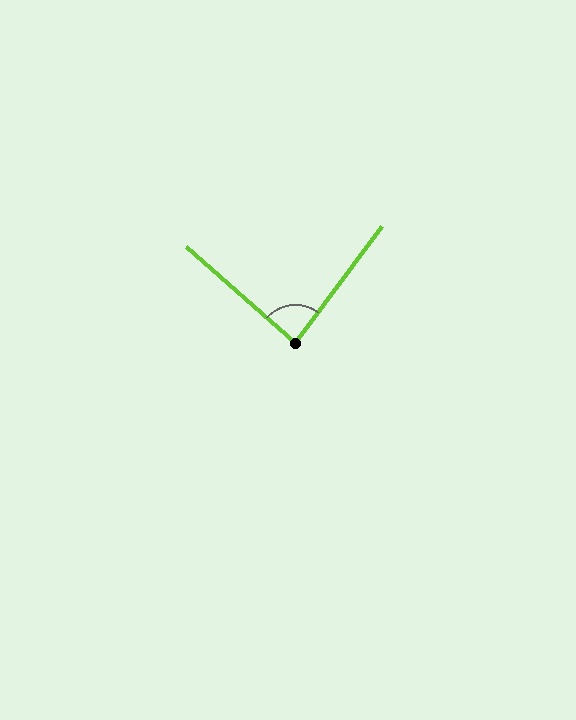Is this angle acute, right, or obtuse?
It is approximately a right angle.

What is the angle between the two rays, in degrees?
Approximately 85 degrees.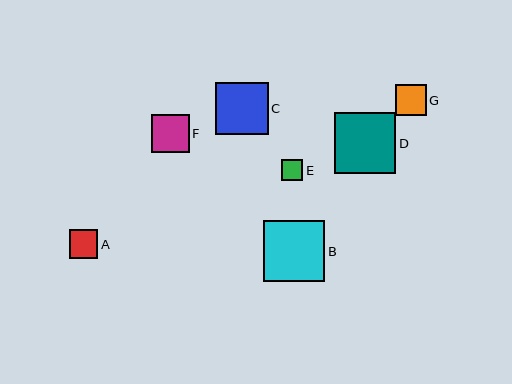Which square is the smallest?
Square E is the smallest with a size of approximately 21 pixels.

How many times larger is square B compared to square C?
Square B is approximately 1.2 times the size of square C.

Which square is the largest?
Square B is the largest with a size of approximately 61 pixels.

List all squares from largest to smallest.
From largest to smallest: B, D, C, F, G, A, E.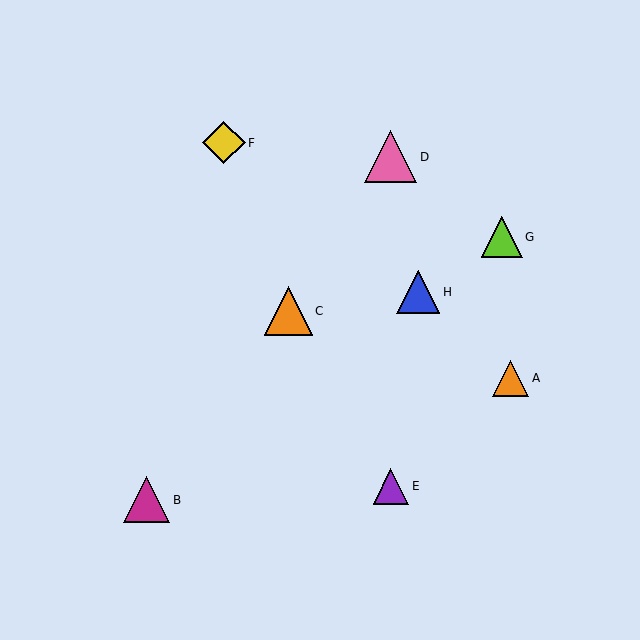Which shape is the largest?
The pink triangle (labeled D) is the largest.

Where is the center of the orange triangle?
The center of the orange triangle is at (511, 378).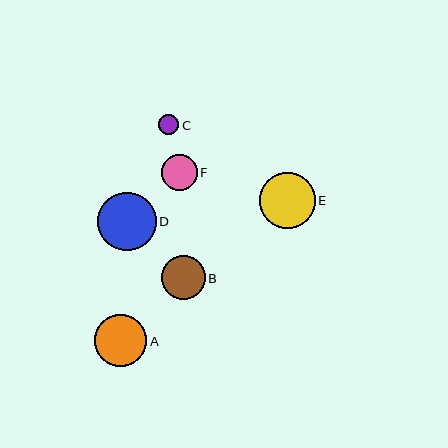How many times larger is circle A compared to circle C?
Circle A is approximately 2.6 times the size of circle C.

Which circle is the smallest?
Circle C is the smallest with a size of approximately 20 pixels.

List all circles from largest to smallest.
From largest to smallest: D, E, A, B, F, C.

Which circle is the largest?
Circle D is the largest with a size of approximately 59 pixels.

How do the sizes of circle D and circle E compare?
Circle D and circle E are approximately the same size.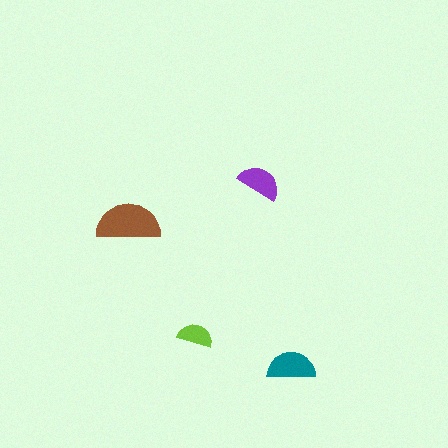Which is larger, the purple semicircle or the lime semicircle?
The purple one.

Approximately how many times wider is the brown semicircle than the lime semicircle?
About 2 times wider.